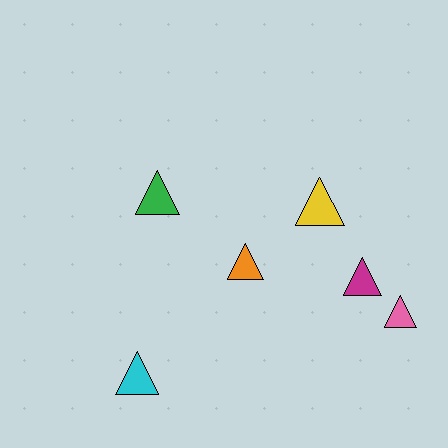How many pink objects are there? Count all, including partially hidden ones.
There is 1 pink object.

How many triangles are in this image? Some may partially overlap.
There are 6 triangles.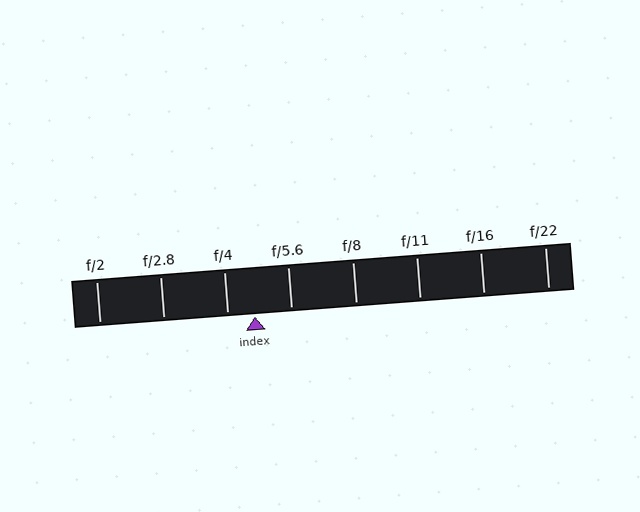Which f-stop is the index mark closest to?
The index mark is closest to f/4.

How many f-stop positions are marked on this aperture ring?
There are 8 f-stop positions marked.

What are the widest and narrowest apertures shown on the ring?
The widest aperture shown is f/2 and the narrowest is f/22.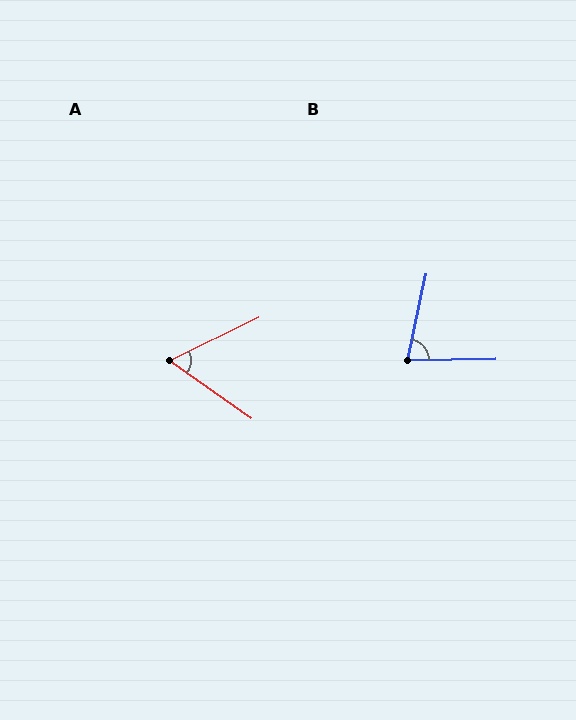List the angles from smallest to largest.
A (60°), B (77°).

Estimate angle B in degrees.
Approximately 77 degrees.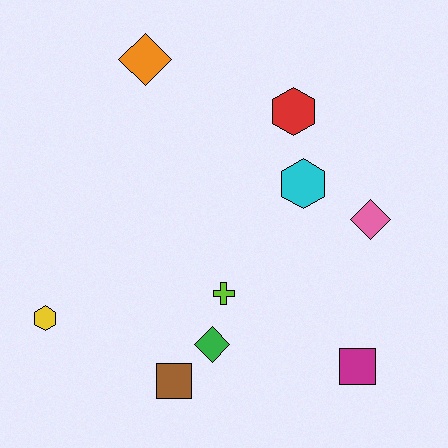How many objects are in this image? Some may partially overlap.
There are 9 objects.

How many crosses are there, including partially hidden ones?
There is 1 cross.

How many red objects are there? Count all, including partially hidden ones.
There is 1 red object.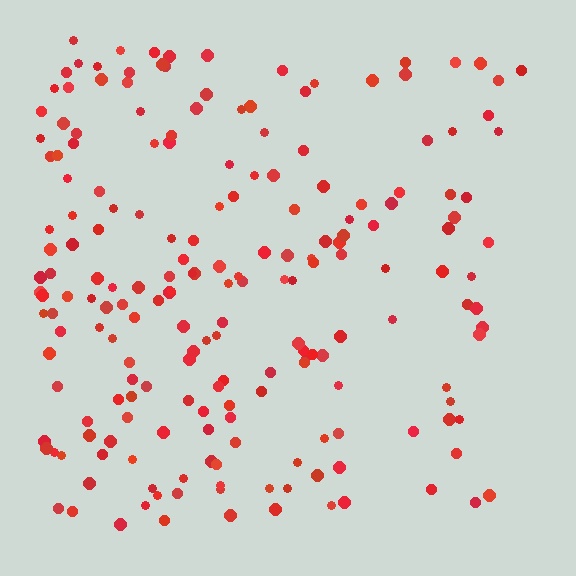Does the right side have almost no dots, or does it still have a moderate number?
Still a moderate number, just noticeably fewer than the left.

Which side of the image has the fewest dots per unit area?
The right.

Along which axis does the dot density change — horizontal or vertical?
Horizontal.